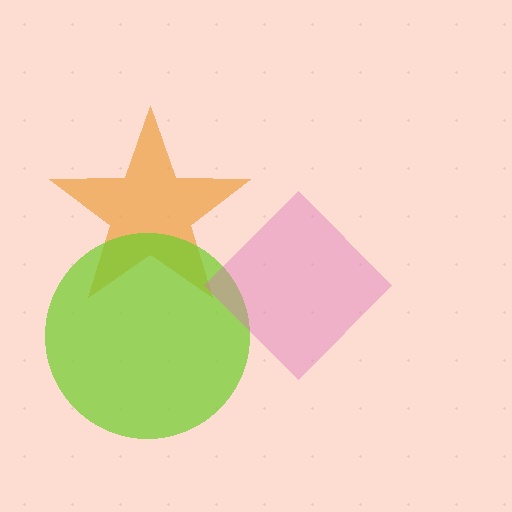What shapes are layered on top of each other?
The layered shapes are: an orange star, a lime circle, a pink diamond.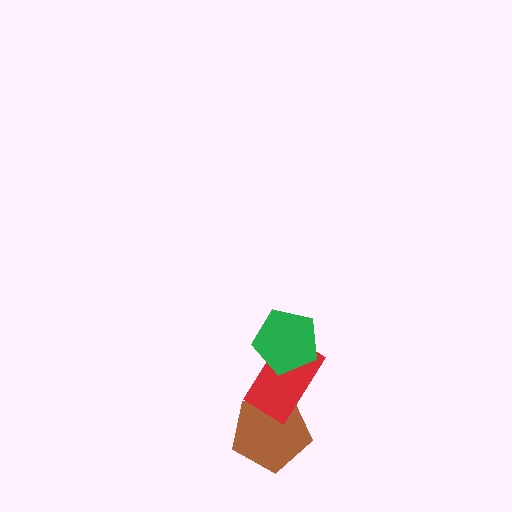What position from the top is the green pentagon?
The green pentagon is 1st from the top.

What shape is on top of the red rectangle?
The green pentagon is on top of the red rectangle.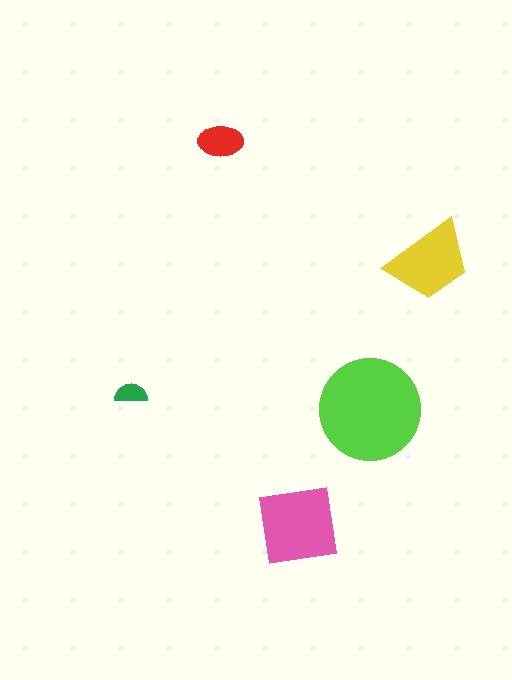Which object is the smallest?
The green semicircle.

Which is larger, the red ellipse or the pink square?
The pink square.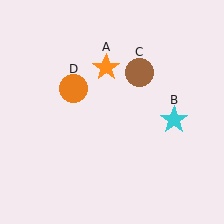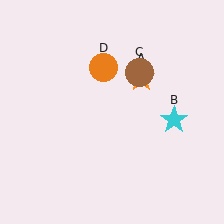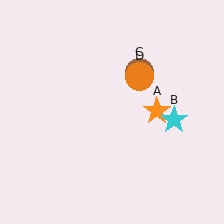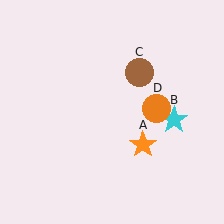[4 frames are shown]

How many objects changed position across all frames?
2 objects changed position: orange star (object A), orange circle (object D).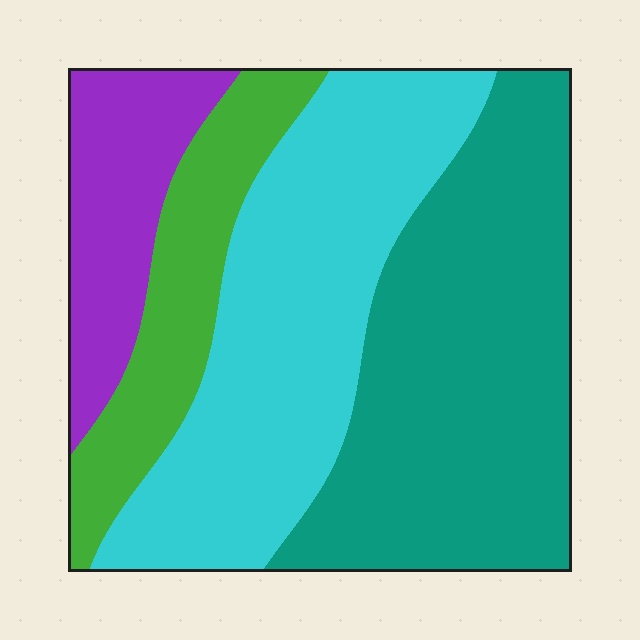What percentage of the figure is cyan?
Cyan takes up about one third (1/3) of the figure.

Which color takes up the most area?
Teal, at roughly 40%.